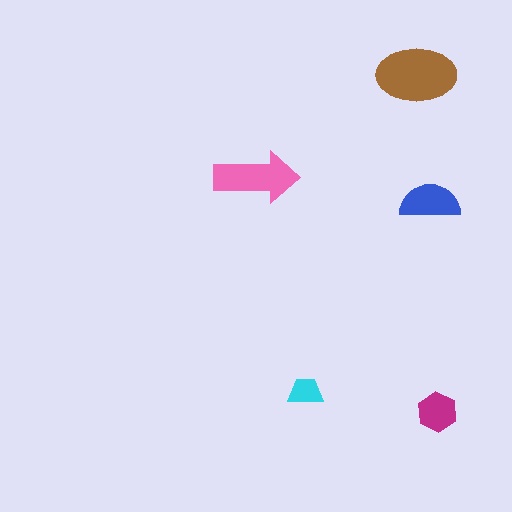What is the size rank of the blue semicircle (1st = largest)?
3rd.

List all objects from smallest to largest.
The cyan trapezoid, the magenta hexagon, the blue semicircle, the pink arrow, the brown ellipse.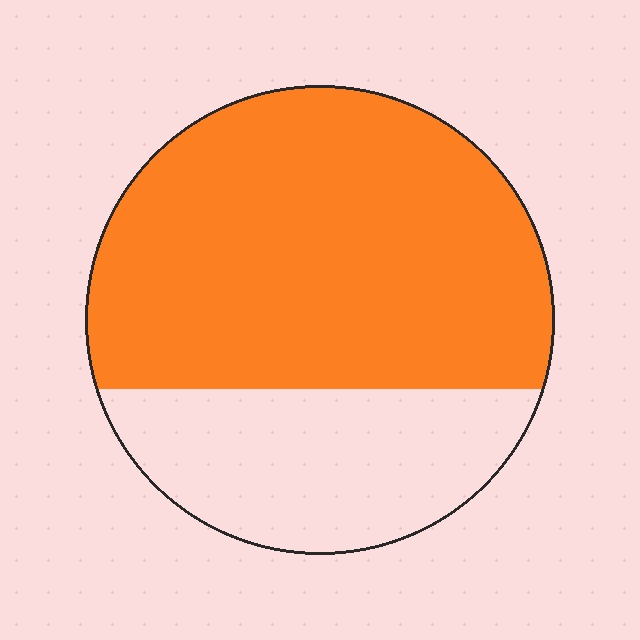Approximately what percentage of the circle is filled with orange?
Approximately 70%.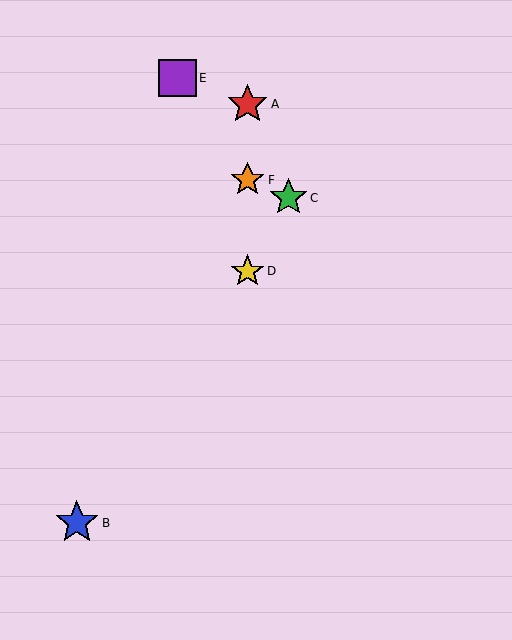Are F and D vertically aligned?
Yes, both are at x≈248.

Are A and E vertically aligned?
No, A is at x≈248 and E is at x≈178.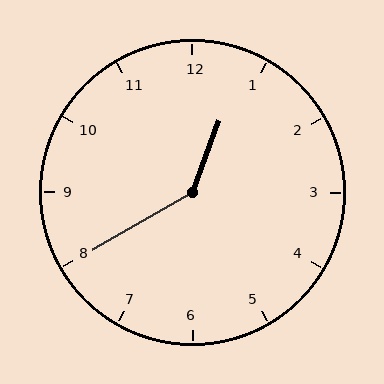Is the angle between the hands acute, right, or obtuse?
It is obtuse.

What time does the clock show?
12:40.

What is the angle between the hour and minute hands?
Approximately 140 degrees.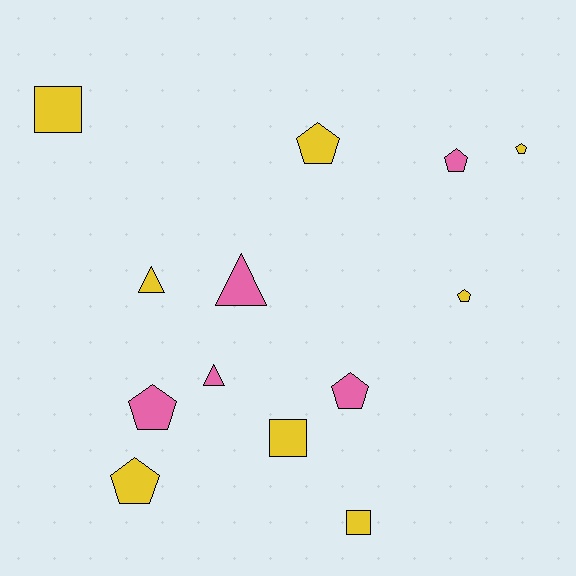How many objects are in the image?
There are 13 objects.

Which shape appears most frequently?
Pentagon, with 7 objects.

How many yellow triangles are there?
There is 1 yellow triangle.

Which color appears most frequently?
Yellow, with 8 objects.